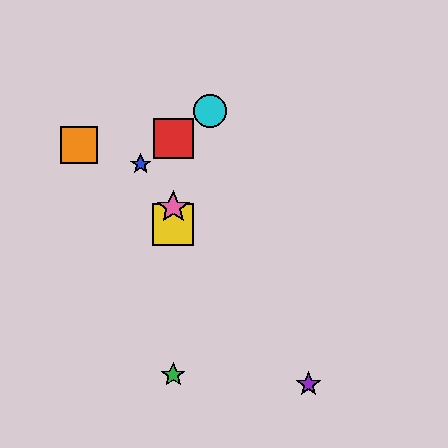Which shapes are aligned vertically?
The red square, the green star, the yellow square, the pink star are aligned vertically.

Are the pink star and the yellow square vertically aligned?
Yes, both are at x≈173.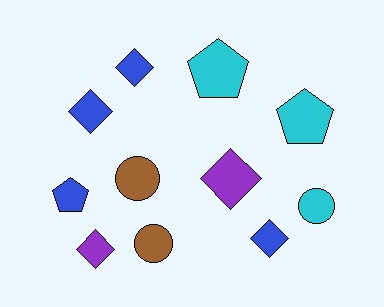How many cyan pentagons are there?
There are 2 cyan pentagons.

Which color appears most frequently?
Blue, with 4 objects.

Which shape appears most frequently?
Diamond, with 5 objects.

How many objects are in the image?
There are 11 objects.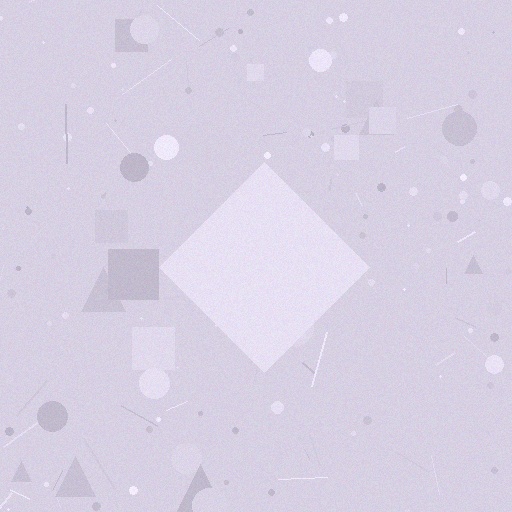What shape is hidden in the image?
A diamond is hidden in the image.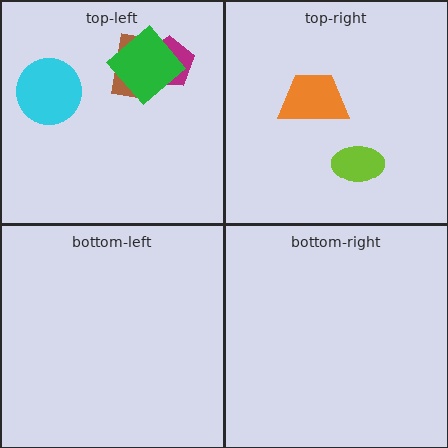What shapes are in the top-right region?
The lime ellipse, the orange trapezoid.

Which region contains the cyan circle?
The top-left region.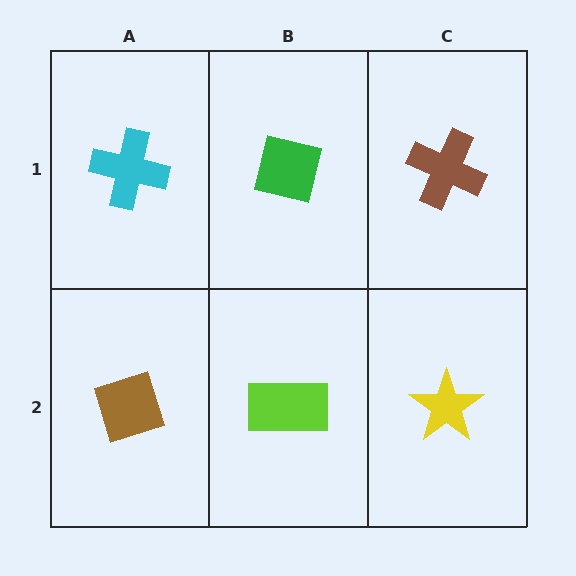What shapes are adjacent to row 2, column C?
A brown cross (row 1, column C), a lime rectangle (row 2, column B).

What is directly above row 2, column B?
A green square.